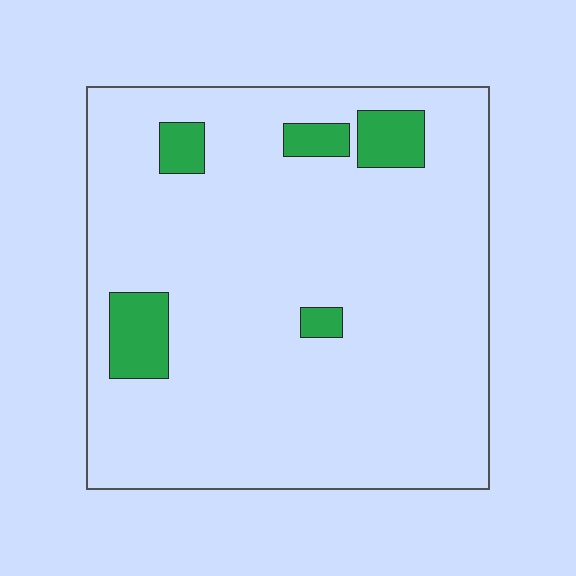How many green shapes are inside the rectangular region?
5.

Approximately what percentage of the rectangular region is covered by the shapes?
Approximately 10%.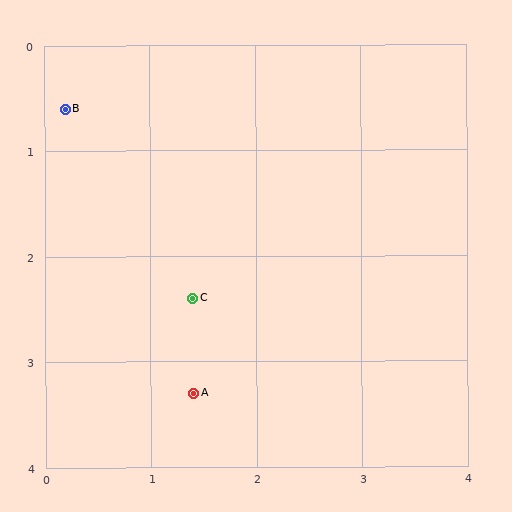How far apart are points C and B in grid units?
Points C and B are about 2.2 grid units apart.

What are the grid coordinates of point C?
Point C is at approximately (1.4, 2.4).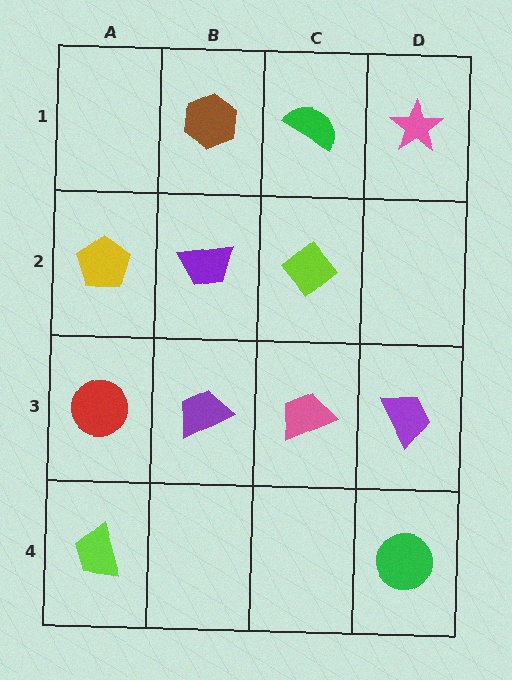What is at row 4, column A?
A lime trapezoid.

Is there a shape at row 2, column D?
No, that cell is empty.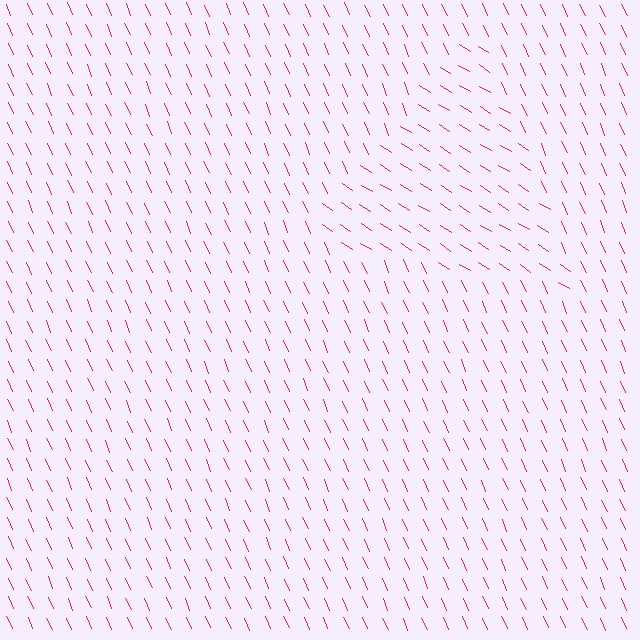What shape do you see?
I see a triangle.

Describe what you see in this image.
The image is filled with small red line segments. A triangle region in the image has lines oriented differently from the surrounding lines, creating a visible texture boundary.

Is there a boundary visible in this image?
Yes, there is a texture boundary formed by a change in line orientation.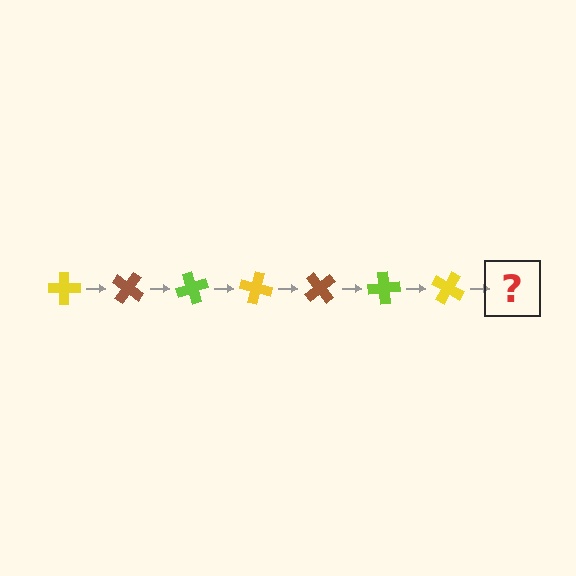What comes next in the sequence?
The next element should be a brown cross, rotated 245 degrees from the start.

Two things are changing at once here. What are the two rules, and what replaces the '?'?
The two rules are that it rotates 35 degrees each step and the color cycles through yellow, brown, and lime. The '?' should be a brown cross, rotated 245 degrees from the start.